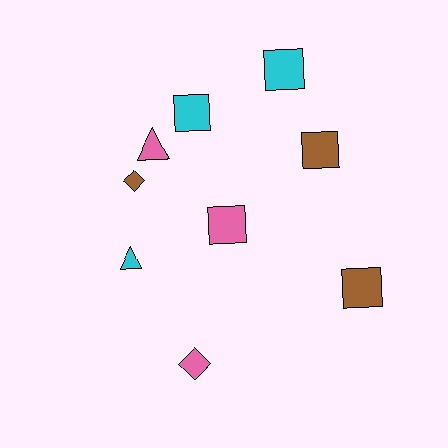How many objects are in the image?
There are 9 objects.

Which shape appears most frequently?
Square, with 5 objects.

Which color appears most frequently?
Pink, with 3 objects.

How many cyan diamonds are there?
There are no cyan diamonds.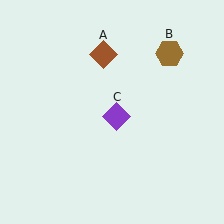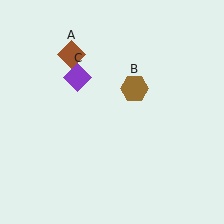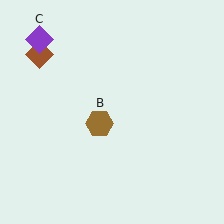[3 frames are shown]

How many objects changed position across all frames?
3 objects changed position: brown diamond (object A), brown hexagon (object B), purple diamond (object C).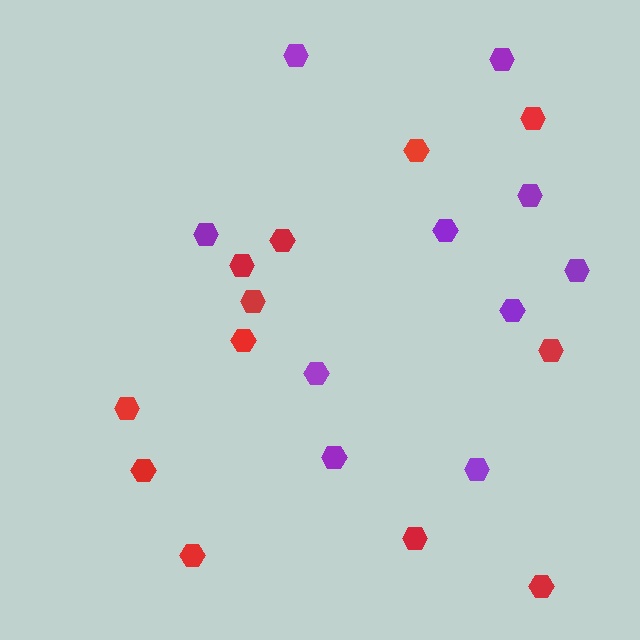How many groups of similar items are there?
There are 2 groups: one group of red hexagons (12) and one group of purple hexagons (10).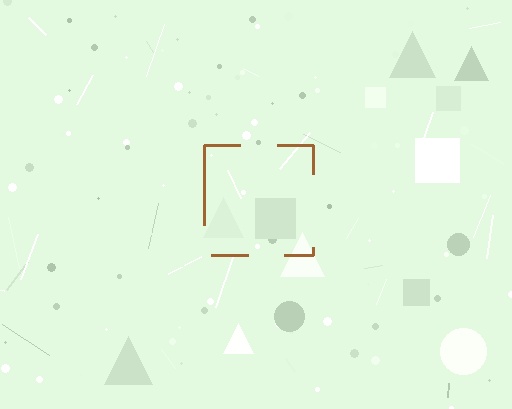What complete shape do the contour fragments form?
The contour fragments form a square.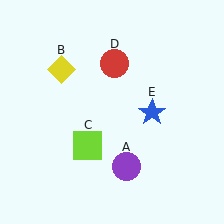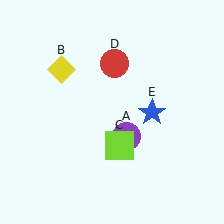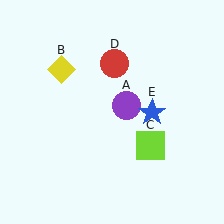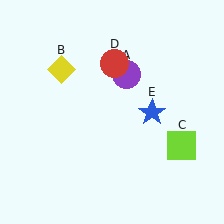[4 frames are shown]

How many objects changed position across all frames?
2 objects changed position: purple circle (object A), lime square (object C).